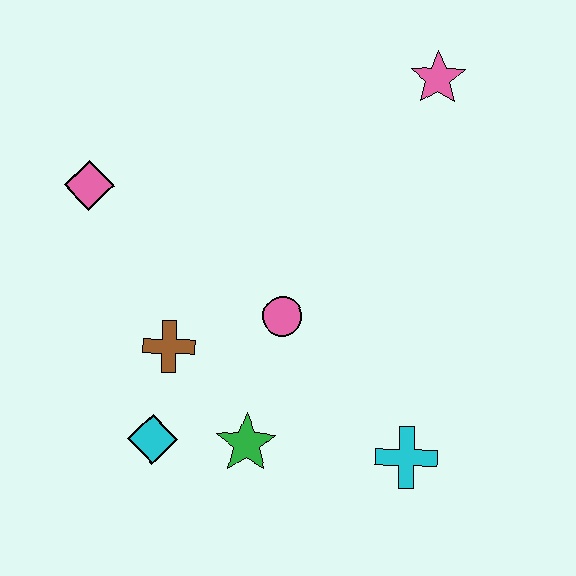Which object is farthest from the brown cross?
The pink star is farthest from the brown cross.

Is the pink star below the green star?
No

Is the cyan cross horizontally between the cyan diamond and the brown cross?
No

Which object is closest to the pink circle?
The brown cross is closest to the pink circle.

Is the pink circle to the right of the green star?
Yes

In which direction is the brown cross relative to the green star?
The brown cross is above the green star.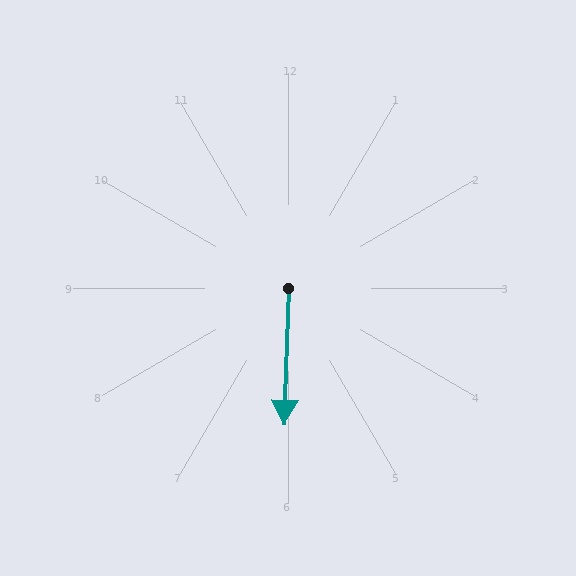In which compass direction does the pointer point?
South.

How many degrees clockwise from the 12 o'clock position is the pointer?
Approximately 182 degrees.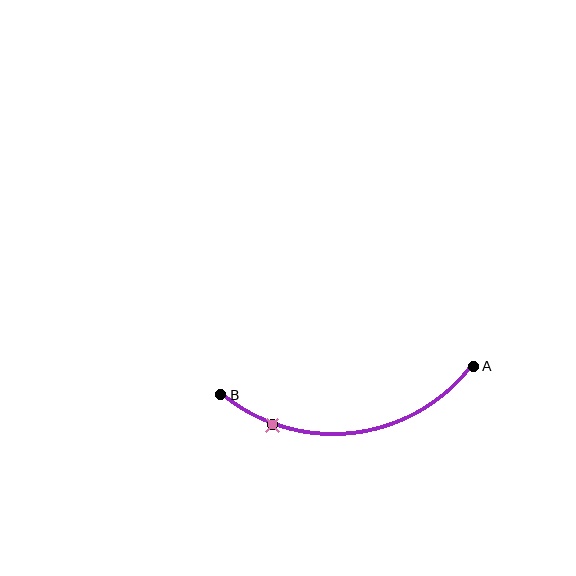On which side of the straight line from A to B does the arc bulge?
The arc bulges below the straight line connecting A and B.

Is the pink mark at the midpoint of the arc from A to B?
No. The pink mark lies on the arc but is closer to endpoint B. The arc midpoint would be at the point on the curve equidistant along the arc from both A and B.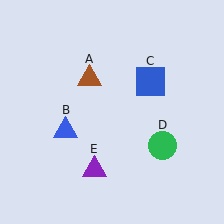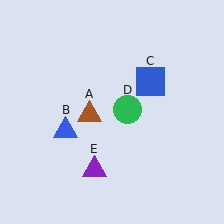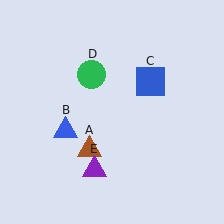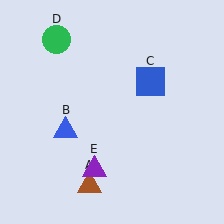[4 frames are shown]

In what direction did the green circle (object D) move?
The green circle (object D) moved up and to the left.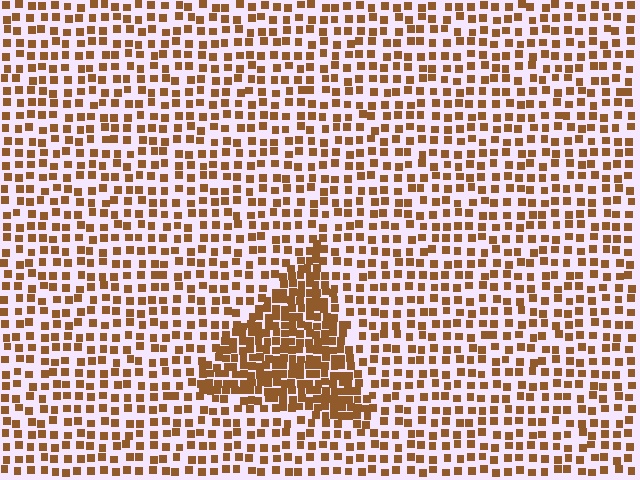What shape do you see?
I see a triangle.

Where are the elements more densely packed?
The elements are more densely packed inside the triangle boundary.